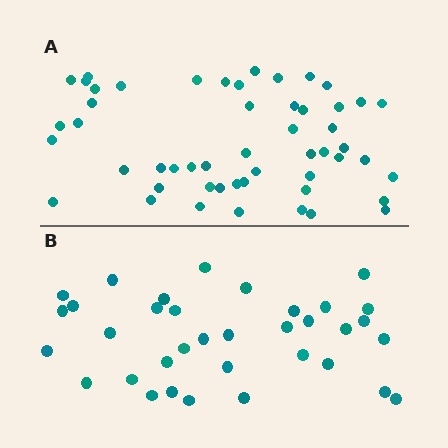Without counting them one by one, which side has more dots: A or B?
Region A (the top region) has more dots.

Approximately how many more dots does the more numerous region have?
Region A has approximately 15 more dots than region B.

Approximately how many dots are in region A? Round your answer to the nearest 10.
About 50 dots. (The exact count is 52, which rounds to 50.)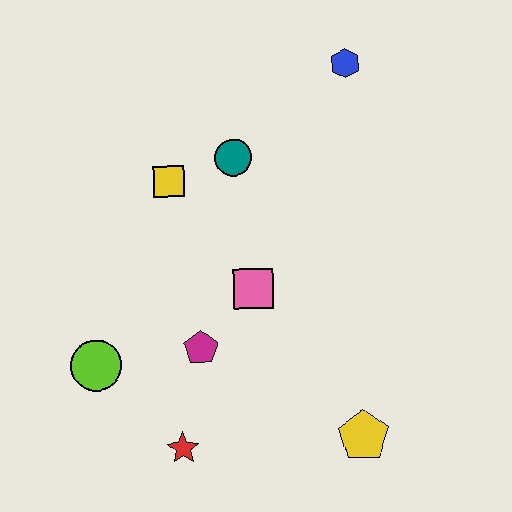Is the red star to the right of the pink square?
No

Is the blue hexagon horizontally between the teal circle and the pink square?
No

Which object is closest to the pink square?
The magenta pentagon is closest to the pink square.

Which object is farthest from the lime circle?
The blue hexagon is farthest from the lime circle.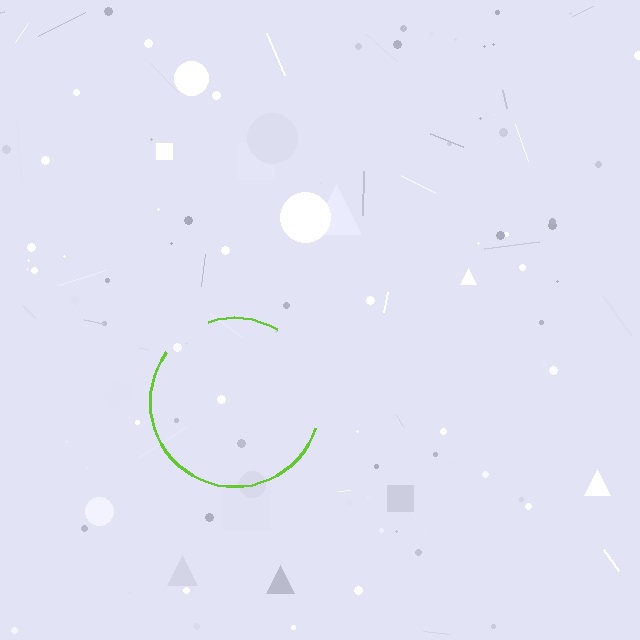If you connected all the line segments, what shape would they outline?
They would outline a circle.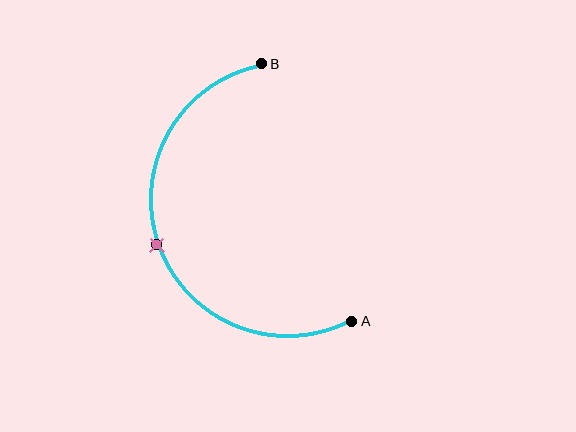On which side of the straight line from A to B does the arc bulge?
The arc bulges to the left of the straight line connecting A and B.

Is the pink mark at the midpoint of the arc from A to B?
Yes. The pink mark lies on the arc at equal arc-length from both A and B — it is the arc midpoint.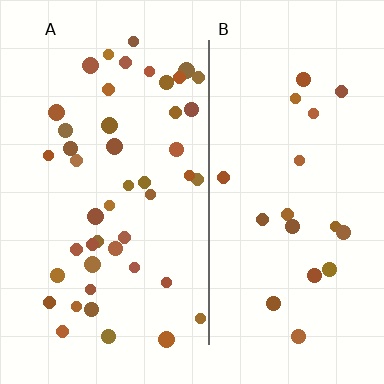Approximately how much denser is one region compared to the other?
Approximately 2.4× — region A over region B.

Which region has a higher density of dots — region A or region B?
A (the left).